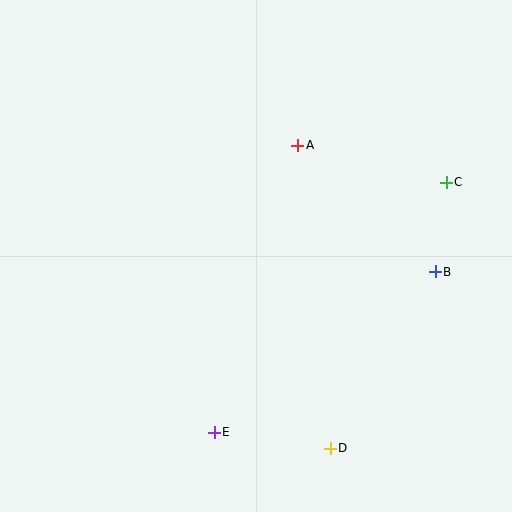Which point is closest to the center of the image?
Point A at (298, 145) is closest to the center.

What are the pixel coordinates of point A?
Point A is at (298, 145).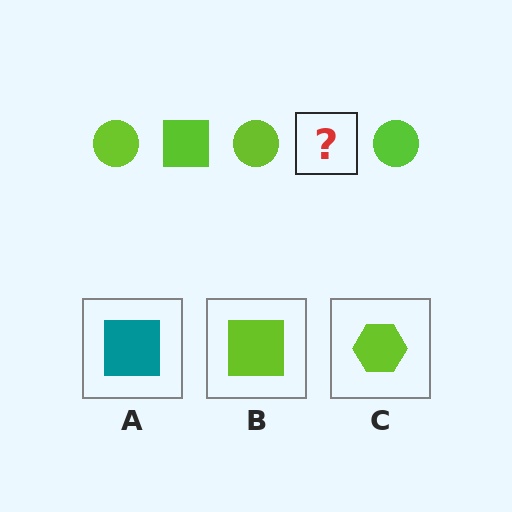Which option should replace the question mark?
Option B.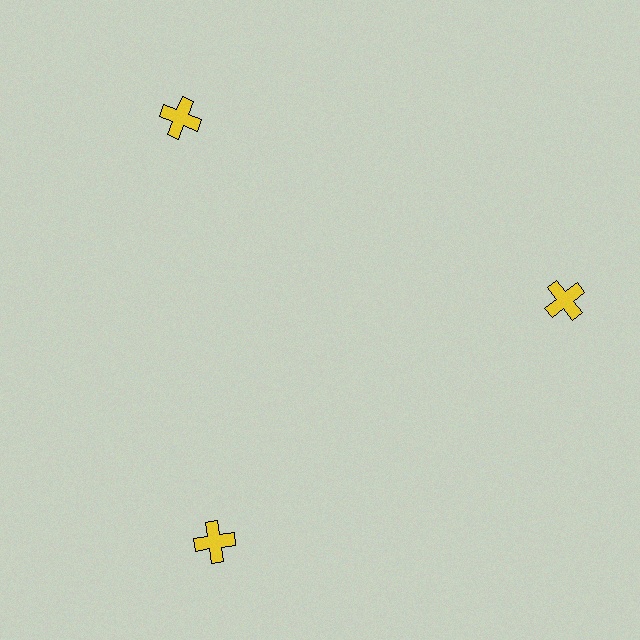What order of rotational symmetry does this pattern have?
This pattern has 3-fold rotational symmetry.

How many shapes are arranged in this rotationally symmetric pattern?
There are 3 shapes, arranged in 3 groups of 1.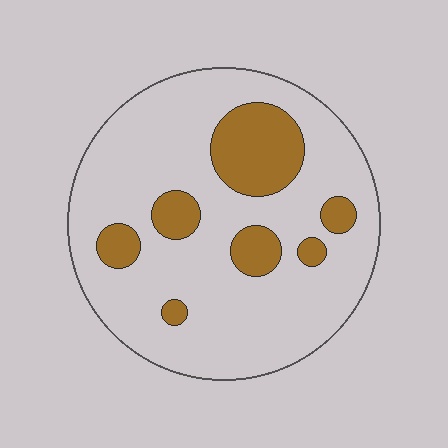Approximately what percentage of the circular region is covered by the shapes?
Approximately 20%.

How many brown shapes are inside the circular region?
7.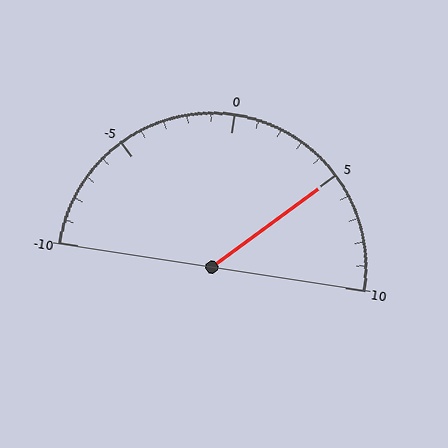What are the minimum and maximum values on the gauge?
The gauge ranges from -10 to 10.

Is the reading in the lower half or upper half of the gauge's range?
The reading is in the upper half of the range (-10 to 10).